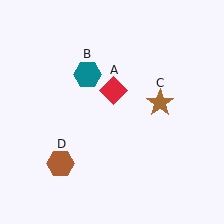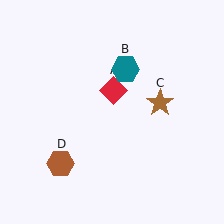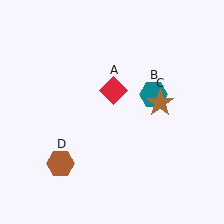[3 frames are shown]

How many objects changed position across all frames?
1 object changed position: teal hexagon (object B).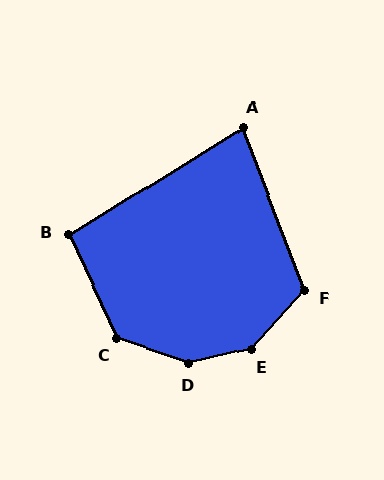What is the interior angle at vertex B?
Approximately 96 degrees (obtuse).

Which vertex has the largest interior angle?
D, at approximately 147 degrees.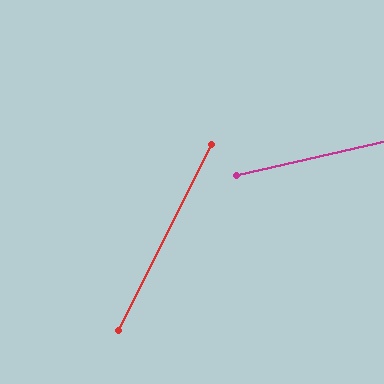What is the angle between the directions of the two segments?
Approximately 51 degrees.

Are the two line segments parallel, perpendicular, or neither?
Neither parallel nor perpendicular — they differ by about 51°.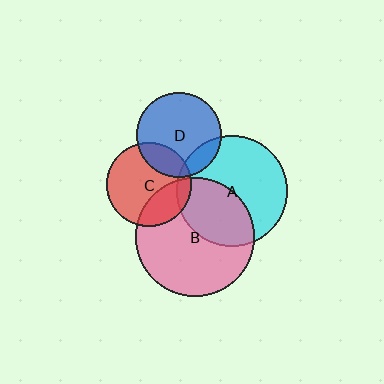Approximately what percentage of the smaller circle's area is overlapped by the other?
Approximately 10%.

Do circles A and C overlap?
Yes.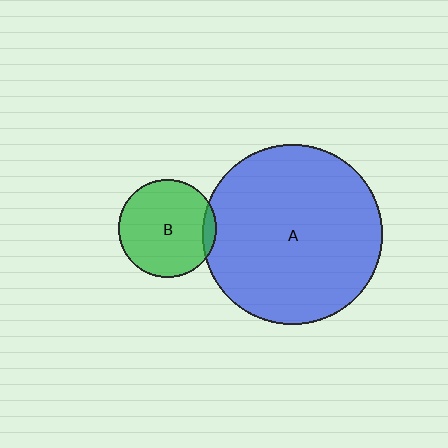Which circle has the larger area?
Circle A (blue).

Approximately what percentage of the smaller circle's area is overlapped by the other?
Approximately 5%.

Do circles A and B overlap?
Yes.